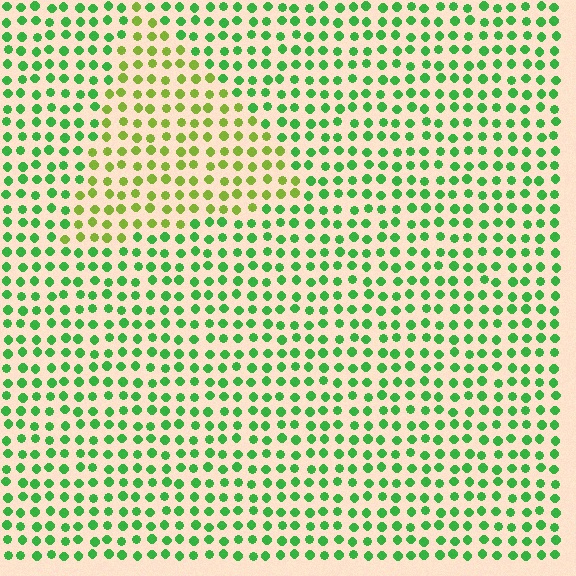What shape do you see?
I see a triangle.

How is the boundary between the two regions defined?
The boundary is defined purely by a slight shift in hue (about 41 degrees). Spacing, size, and orientation are identical on both sides.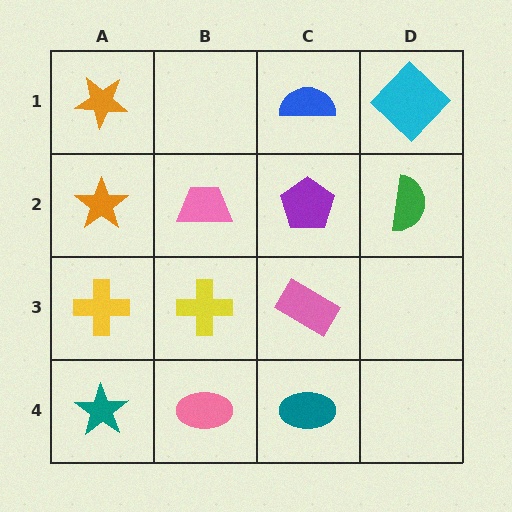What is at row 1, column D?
A cyan diamond.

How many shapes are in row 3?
3 shapes.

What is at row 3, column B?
A yellow cross.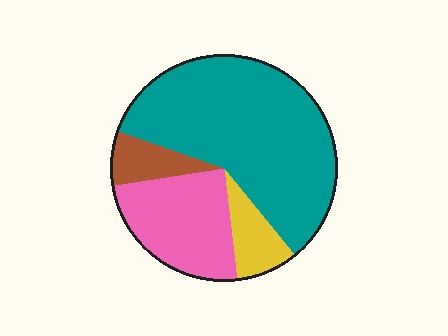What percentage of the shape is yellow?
Yellow takes up about one tenth (1/10) of the shape.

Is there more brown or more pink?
Pink.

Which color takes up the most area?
Teal, at roughly 60%.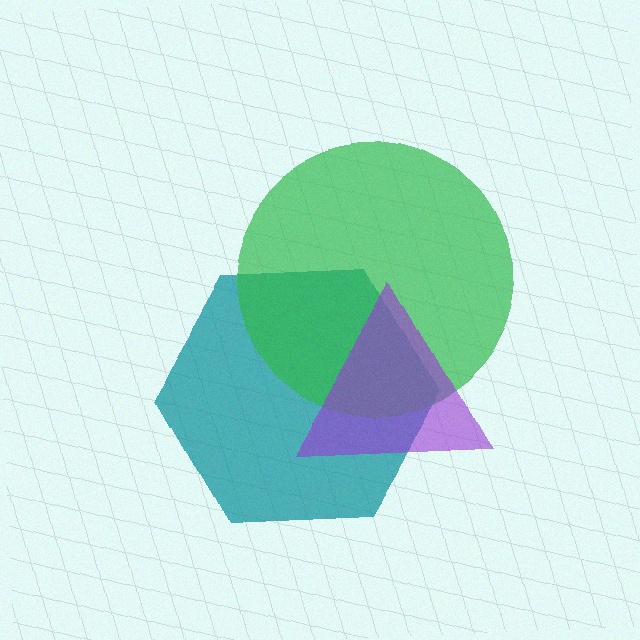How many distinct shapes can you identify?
There are 3 distinct shapes: a teal hexagon, a green circle, a purple triangle.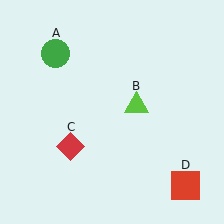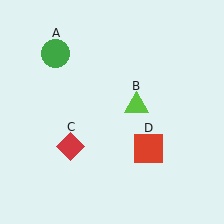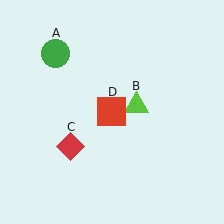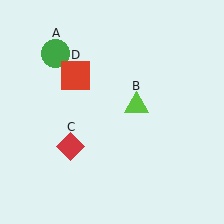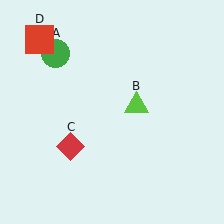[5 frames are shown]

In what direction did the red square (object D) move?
The red square (object D) moved up and to the left.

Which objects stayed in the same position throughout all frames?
Green circle (object A) and lime triangle (object B) and red diamond (object C) remained stationary.